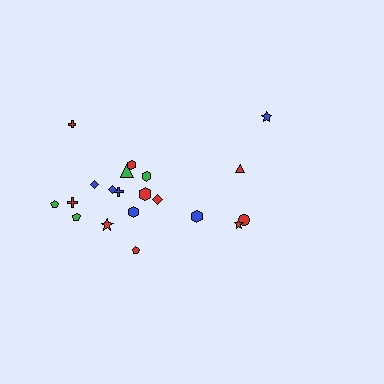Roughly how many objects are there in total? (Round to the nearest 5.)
Roughly 20 objects in total.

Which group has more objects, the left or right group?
The left group.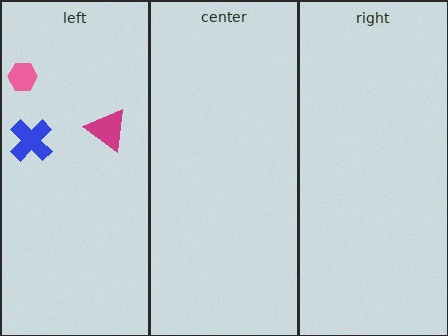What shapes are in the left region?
The blue cross, the magenta triangle, the pink hexagon.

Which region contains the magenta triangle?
The left region.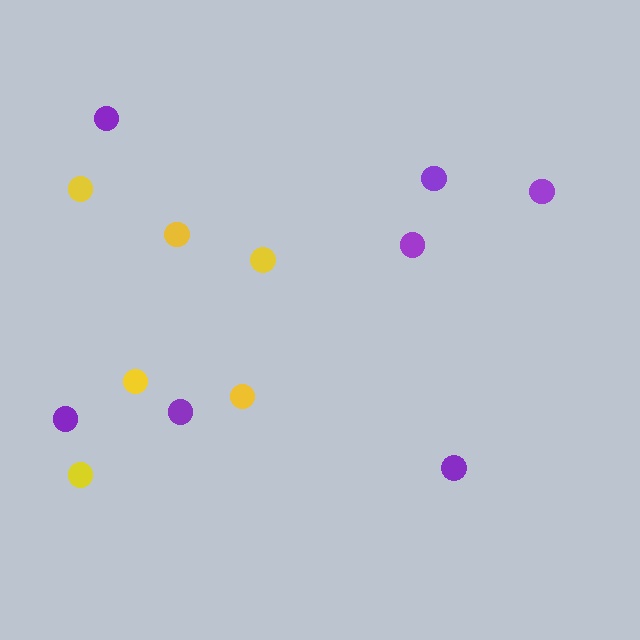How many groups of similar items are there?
There are 2 groups: one group of purple circles (7) and one group of yellow circles (6).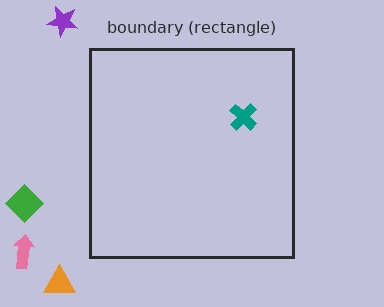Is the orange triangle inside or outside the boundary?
Outside.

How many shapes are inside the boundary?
1 inside, 4 outside.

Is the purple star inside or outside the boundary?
Outside.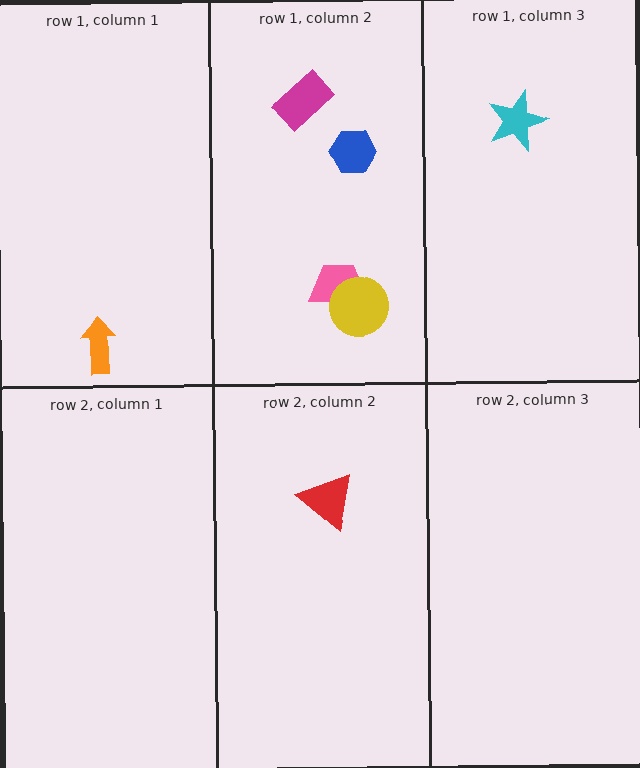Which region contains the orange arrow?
The row 1, column 1 region.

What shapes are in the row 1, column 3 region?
The cyan star.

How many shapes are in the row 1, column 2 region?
4.